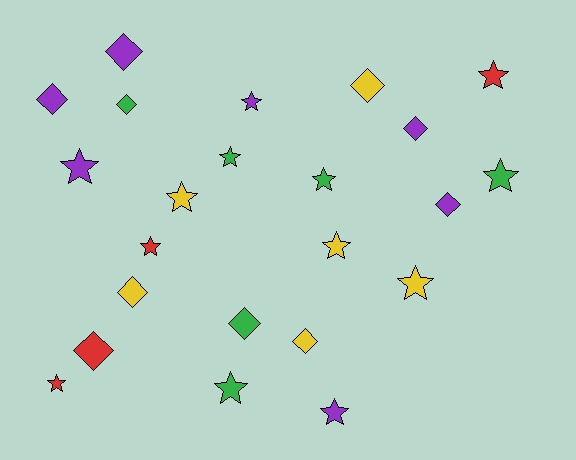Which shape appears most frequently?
Star, with 13 objects.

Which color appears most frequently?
Purple, with 7 objects.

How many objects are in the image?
There are 23 objects.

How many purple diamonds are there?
There are 4 purple diamonds.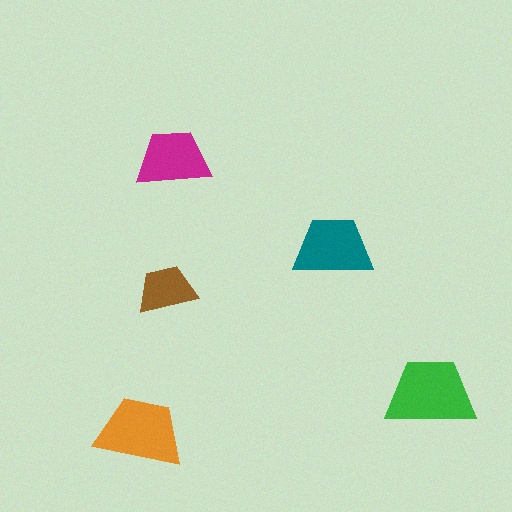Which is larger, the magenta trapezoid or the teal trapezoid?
The teal one.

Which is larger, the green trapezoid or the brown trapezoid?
The green one.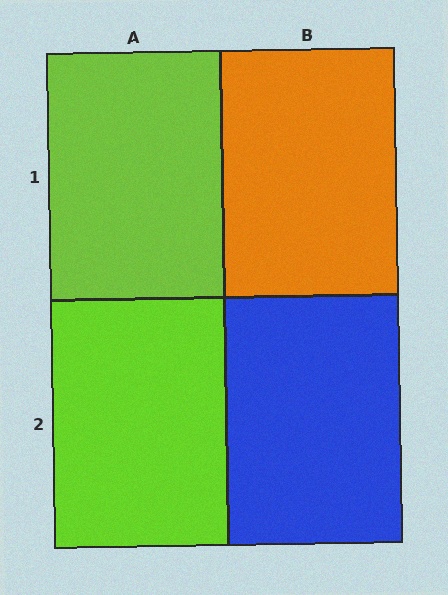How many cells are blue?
1 cell is blue.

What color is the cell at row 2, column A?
Lime.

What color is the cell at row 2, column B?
Blue.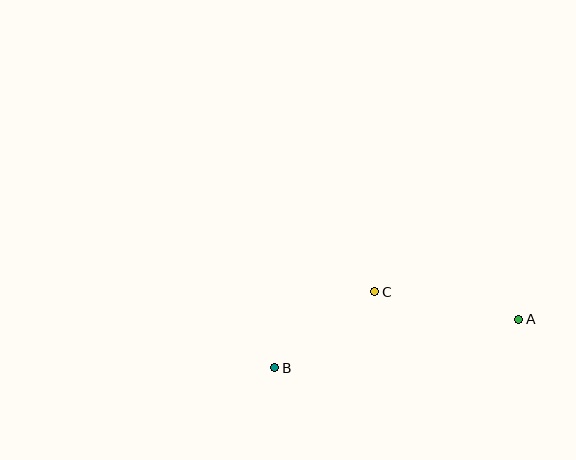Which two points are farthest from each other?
Points A and B are farthest from each other.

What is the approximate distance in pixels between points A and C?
The distance between A and C is approximately 147 pixels.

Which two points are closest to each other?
Points B and C are closest to each other.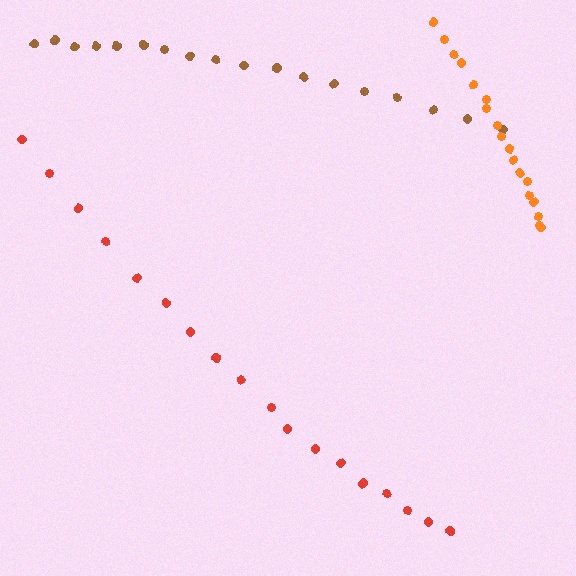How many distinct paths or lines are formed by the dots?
There are 3 distinct paths.